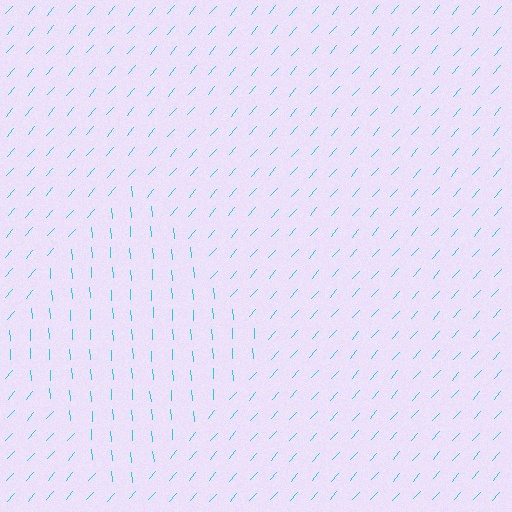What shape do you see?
I see a diamond.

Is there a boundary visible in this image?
Yes, there is a texture boundary formed by a change in line orientation.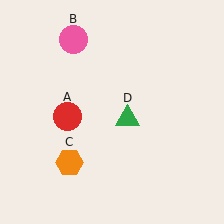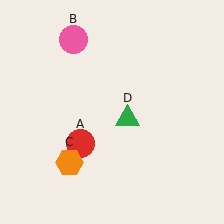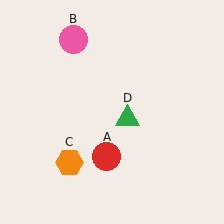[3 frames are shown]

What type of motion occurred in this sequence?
The red circle (object A) rotated counterclockwise around the center of the scene.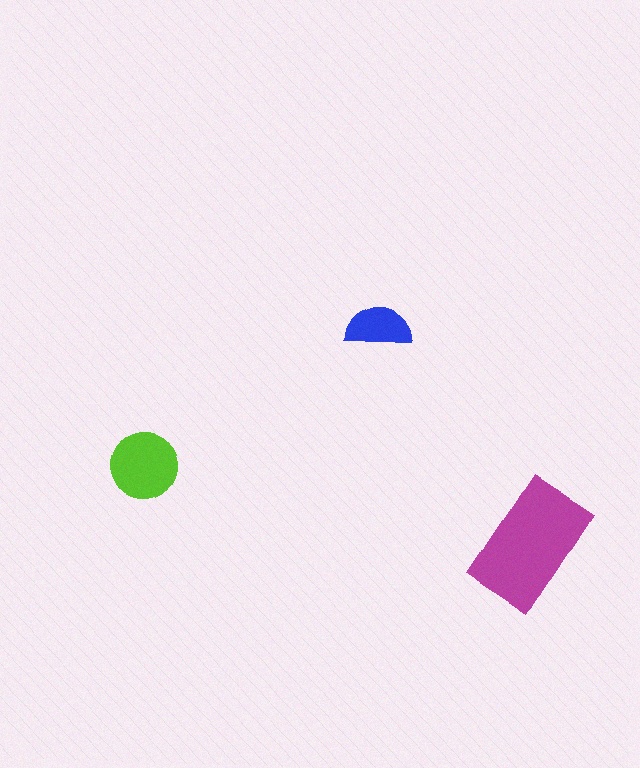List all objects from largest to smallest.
The magenta rectangle, the lime circle, the blue semicircle.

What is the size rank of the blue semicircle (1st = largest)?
3rd.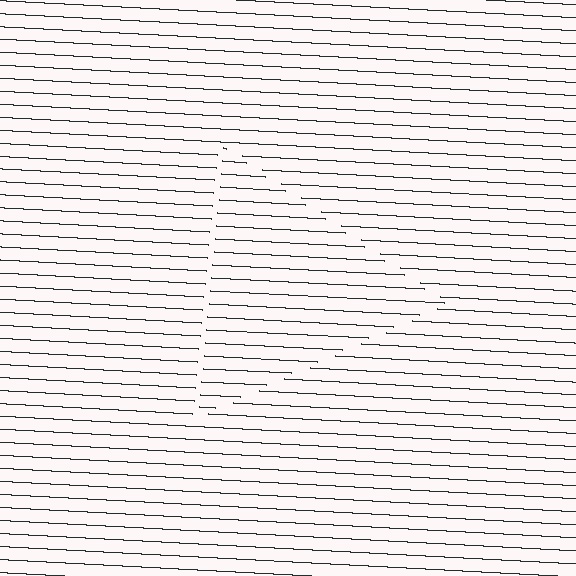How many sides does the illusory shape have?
3 sides — the line-ends trace a triangle.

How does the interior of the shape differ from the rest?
The interior of the shape contains the same grating, shifted by half a period — the contour is defined by the phase discontinuity where line-ends from the inner and outer gratings abut.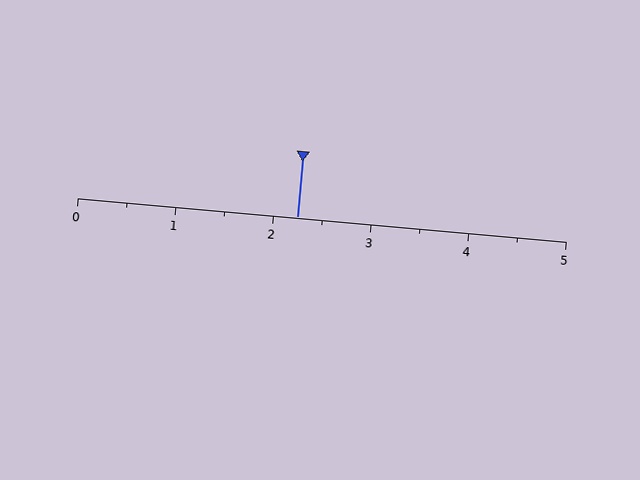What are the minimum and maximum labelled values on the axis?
The axis runs from 0 to 5.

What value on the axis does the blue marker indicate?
The marker indicates approximately 2.2.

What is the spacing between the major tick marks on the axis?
The major ticks are spaced 1 apart.